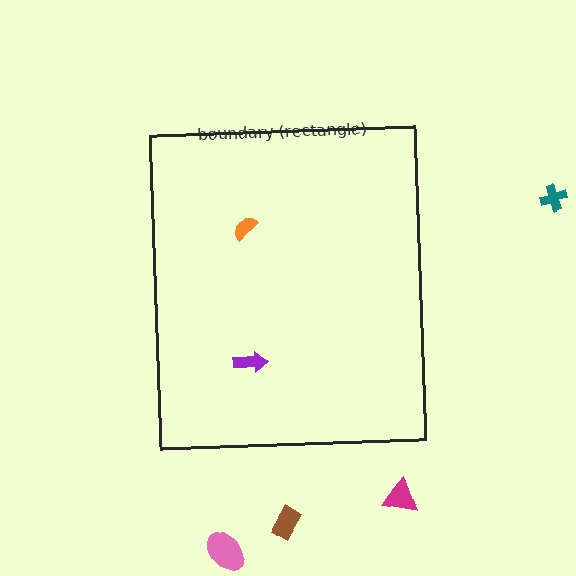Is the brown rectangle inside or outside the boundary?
Outside.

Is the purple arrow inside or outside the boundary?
Inside.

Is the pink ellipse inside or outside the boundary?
Outside.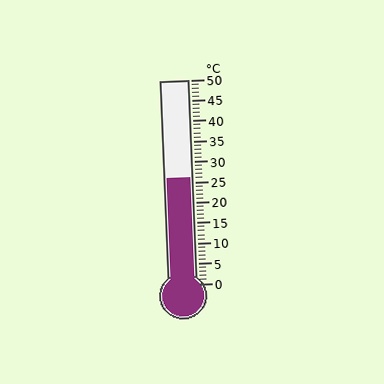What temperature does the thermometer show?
The thermometer shows approximately 26°C.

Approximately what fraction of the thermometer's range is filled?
The thermometer is filled to approximately 50% of its range.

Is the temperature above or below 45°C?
The temperature is below 45°C.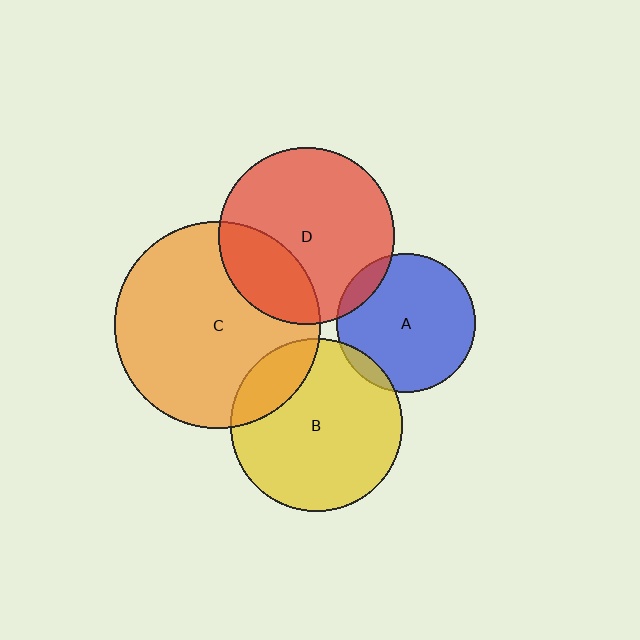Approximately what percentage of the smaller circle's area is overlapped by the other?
Approximately 25%.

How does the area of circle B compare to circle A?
Approximately 1.5 times.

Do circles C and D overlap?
Yes.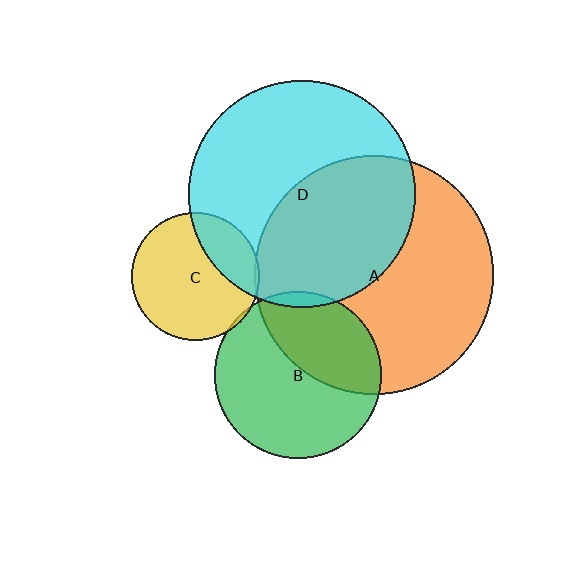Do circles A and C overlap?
Yes.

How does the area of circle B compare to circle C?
Approximately 1.7 times.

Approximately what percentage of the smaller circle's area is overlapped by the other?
Approximately 5%.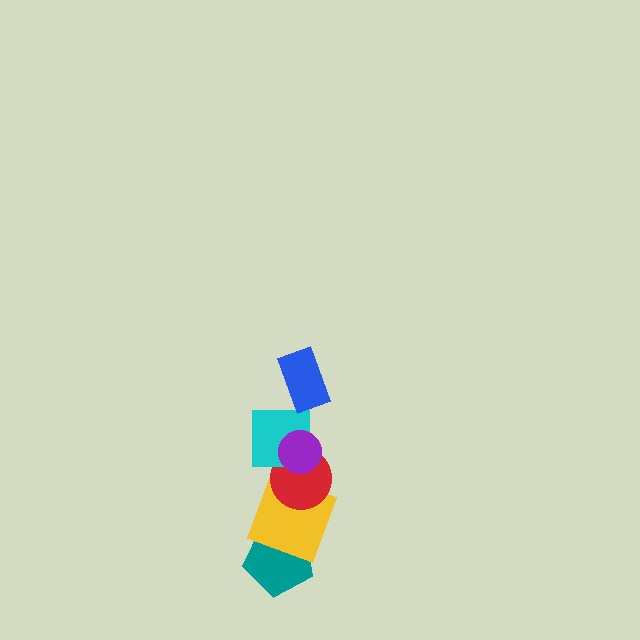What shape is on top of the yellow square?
The red circle is on top of the yellow square.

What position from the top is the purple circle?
The purple circle is 2nd from the top.